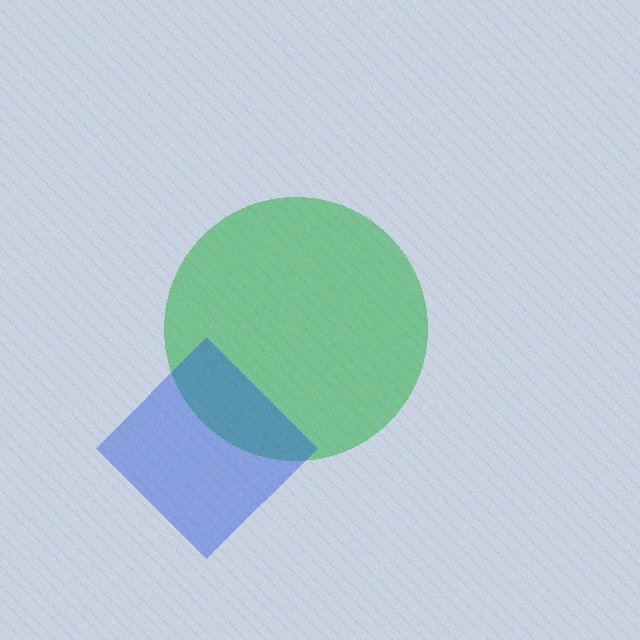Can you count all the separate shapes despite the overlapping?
Yes, there are 2 separate shapes.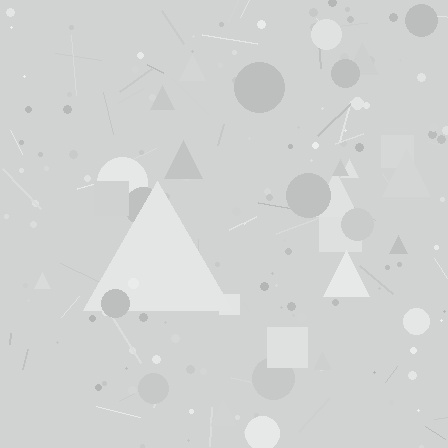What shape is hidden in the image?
A triangle is hidden in the image.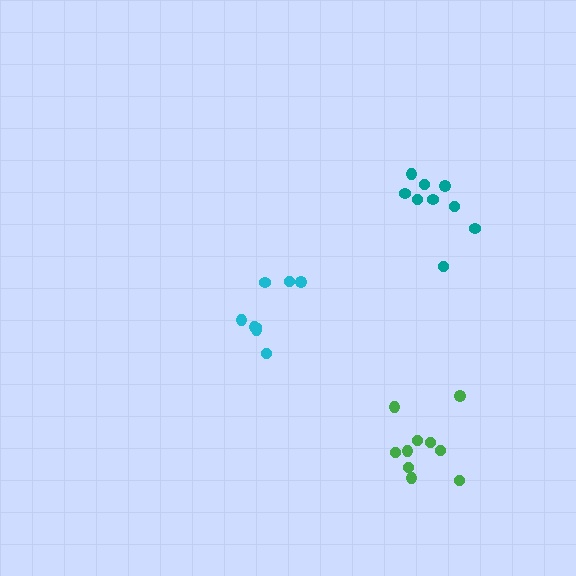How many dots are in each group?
Group 1: 10 dots, Group 2: 8 dots, Group 3: 9 dots (27 total).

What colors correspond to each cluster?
The clusters are colored: green, cyan, teal.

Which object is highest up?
The teal cluster is topmost.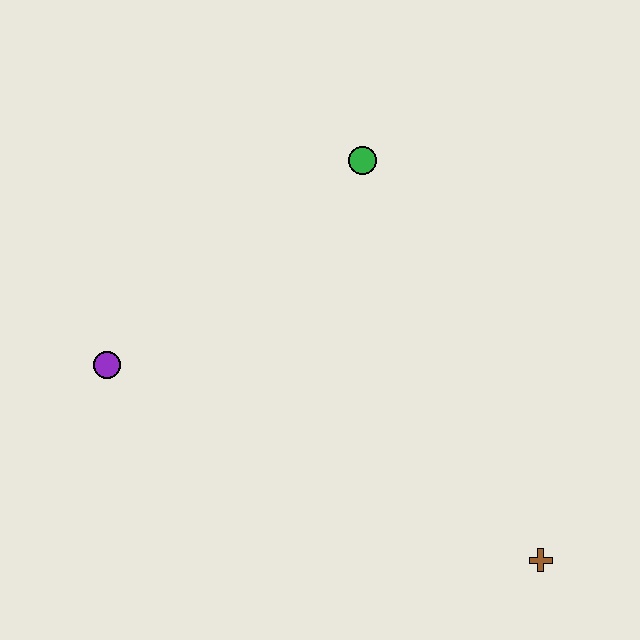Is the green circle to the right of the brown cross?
No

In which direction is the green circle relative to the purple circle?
The green circle is to the right of the purple circle.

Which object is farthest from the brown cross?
The purple circle is farthest from the brown cross.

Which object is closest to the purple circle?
The green circle is closest to the purple circle.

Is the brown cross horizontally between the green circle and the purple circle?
No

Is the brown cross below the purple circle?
Yes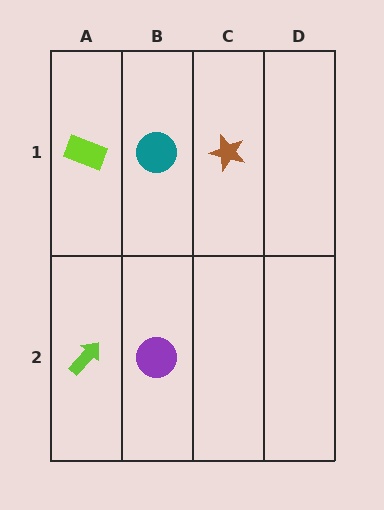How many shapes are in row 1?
3 shapes.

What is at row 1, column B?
A teal circle.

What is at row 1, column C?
A brown star.